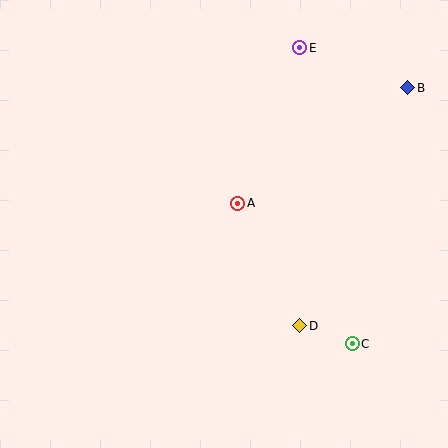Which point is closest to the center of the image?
Point A at (238, 203) is closest to the center.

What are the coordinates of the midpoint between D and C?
The midpoint between D and C is at (326, 335).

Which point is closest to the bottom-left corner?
Point D is closest to the bottom-left corner.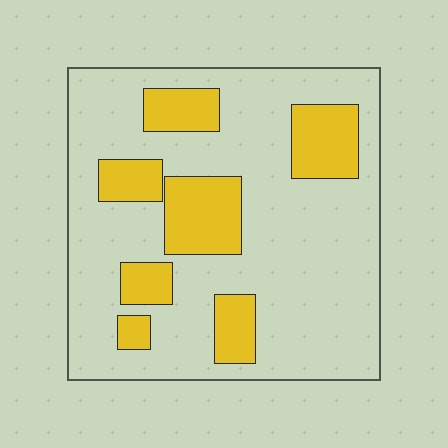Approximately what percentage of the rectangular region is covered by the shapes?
Approximately 25%.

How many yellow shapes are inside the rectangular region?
7.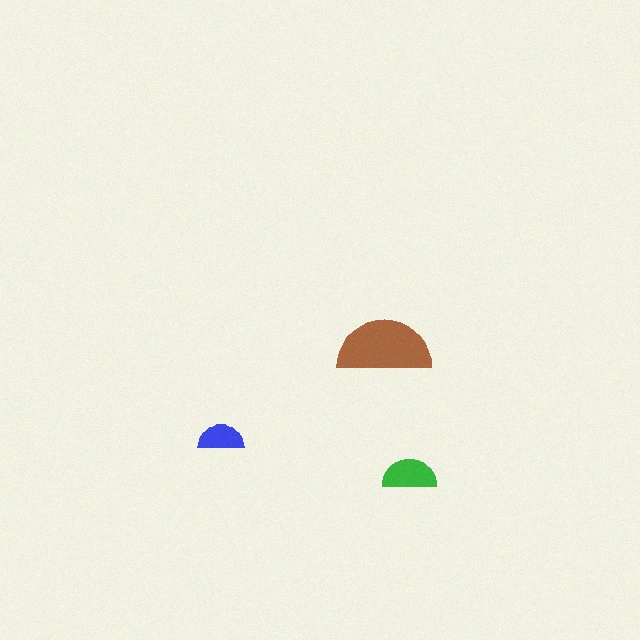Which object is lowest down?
The green semicircle is bottommost.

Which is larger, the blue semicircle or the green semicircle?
The green one.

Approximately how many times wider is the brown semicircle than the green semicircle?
About 1.5 times wider.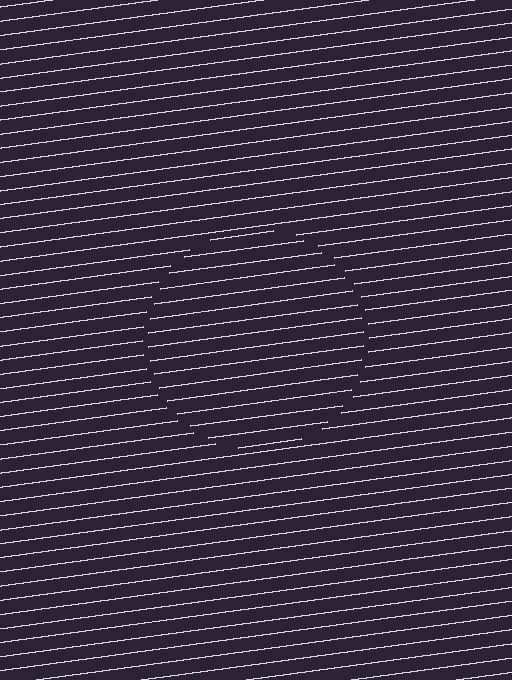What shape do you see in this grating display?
An illusory circle. The interior of the shape contains the same grating, shifted by half a period — the contour is defined by the phase discontinuity where line-ends from the inner and outer gratings abut.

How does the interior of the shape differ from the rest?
The interior of the shape contains the same grating, shifted by half a period — the contour is defined by the phase discontinuity where line-ends from the inner and outer gratings abut.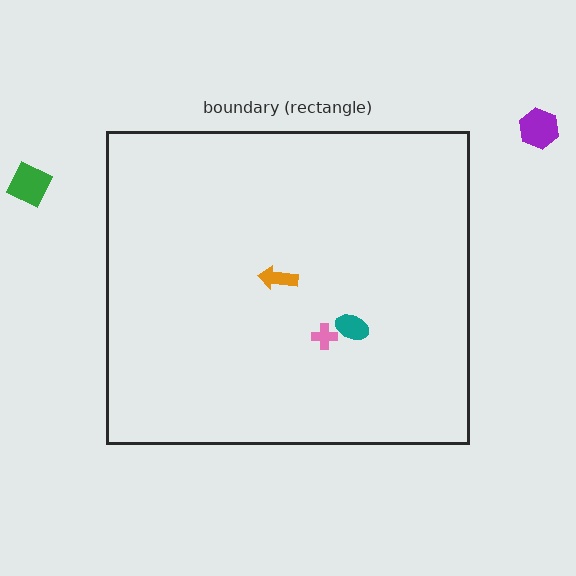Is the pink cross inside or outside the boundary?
Inside.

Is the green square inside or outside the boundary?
Outside.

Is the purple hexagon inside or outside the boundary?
Outside.